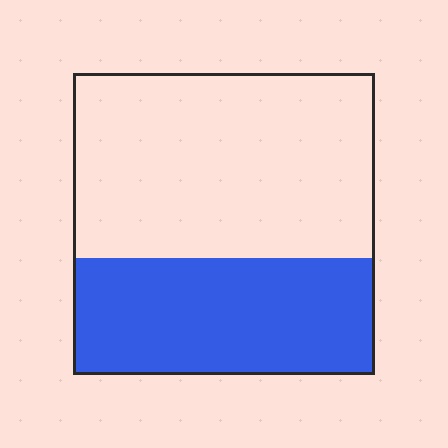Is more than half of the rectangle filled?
No.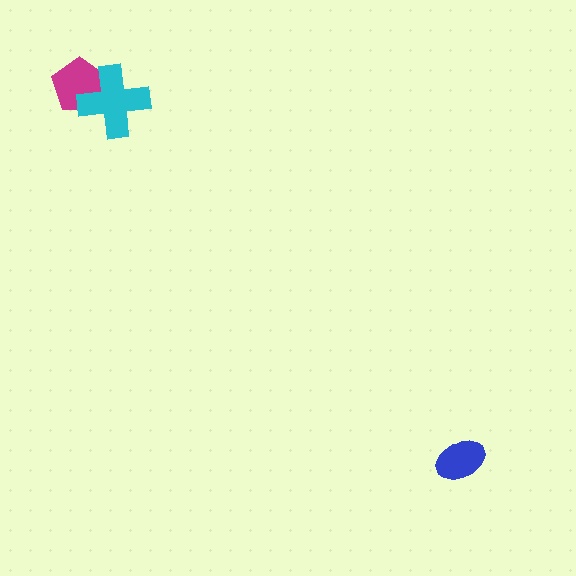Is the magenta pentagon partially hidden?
Yes, it is partially covered by another shape.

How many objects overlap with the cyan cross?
1 object overlaps with the cyan cross.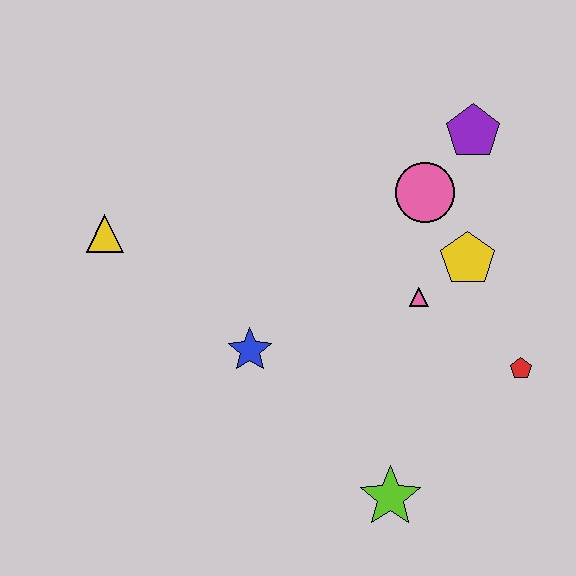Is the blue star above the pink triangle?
No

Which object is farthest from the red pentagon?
The yellow triangle is farthest from the red pentagon.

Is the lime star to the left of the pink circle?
Yes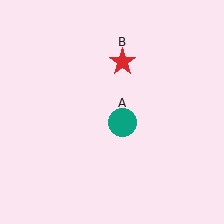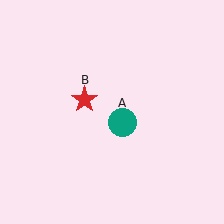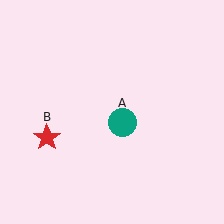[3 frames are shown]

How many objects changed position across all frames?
1 object changed position: red star (object B).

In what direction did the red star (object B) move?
The red star (object B) moved down and to the left.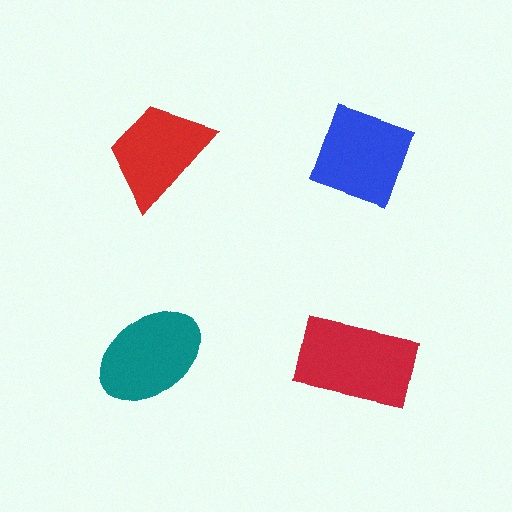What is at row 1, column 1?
A red trapezoid.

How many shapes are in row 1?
2 shapes.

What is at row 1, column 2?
A blue diamond.